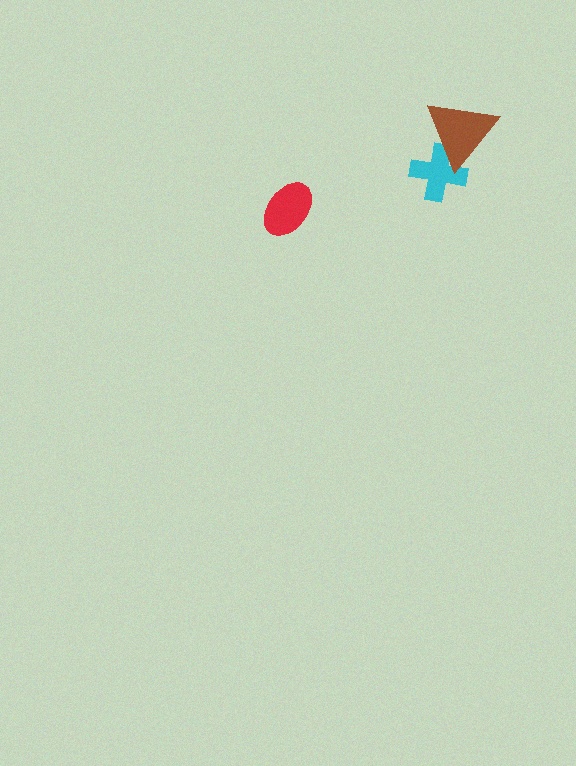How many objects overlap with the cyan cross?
1 object overlaps with the cyan cross.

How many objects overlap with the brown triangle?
1 object overlaps with the brown triangle.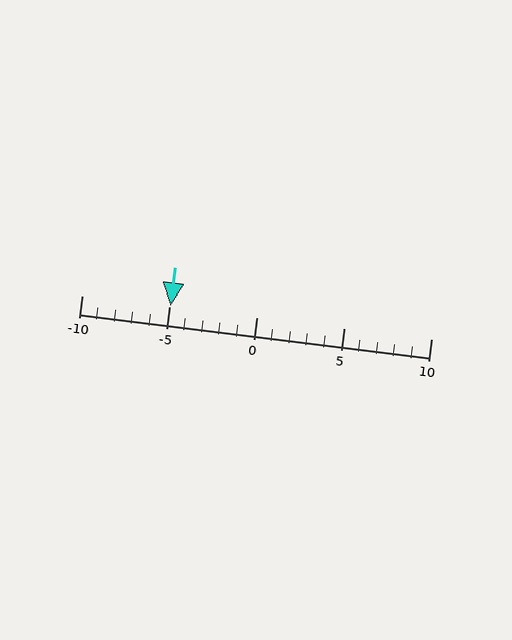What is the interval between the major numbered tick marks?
The major tick marks are spaced 5 units apart.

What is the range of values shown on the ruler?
The ruler shows values from -10 to 10.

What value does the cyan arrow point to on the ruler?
The cyan arrow points to approximately -5.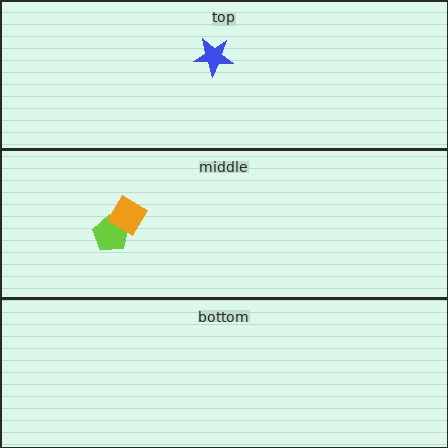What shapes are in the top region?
The blue star.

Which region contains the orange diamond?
The middle region.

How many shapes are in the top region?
1.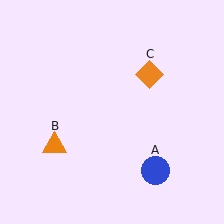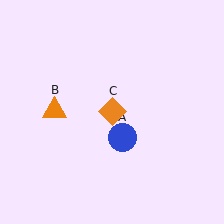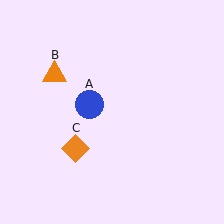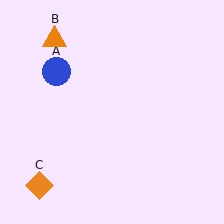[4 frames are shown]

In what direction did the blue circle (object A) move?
The blue circle (object A) moved up and to the left.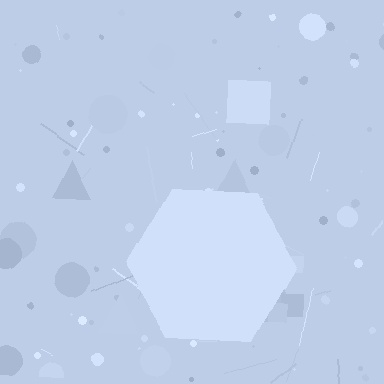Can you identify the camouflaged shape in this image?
The camouflaged shape is a hexagon.